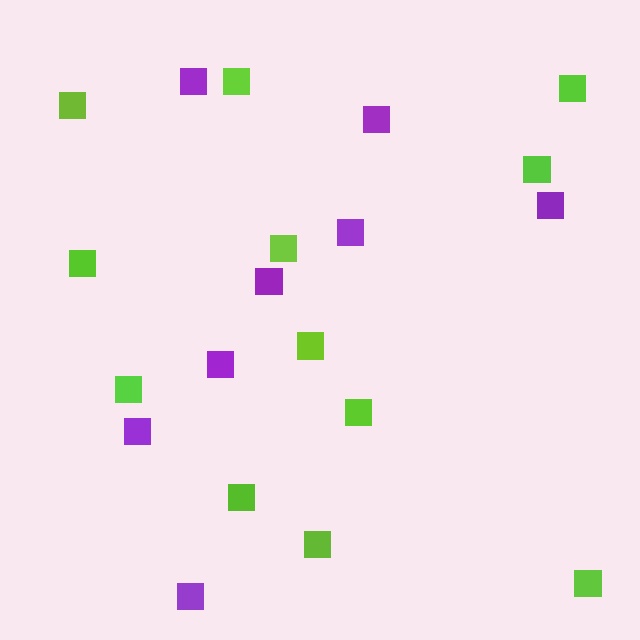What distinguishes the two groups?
There are 2 groups: one group of purple squares (8) and one group of lime squares (12).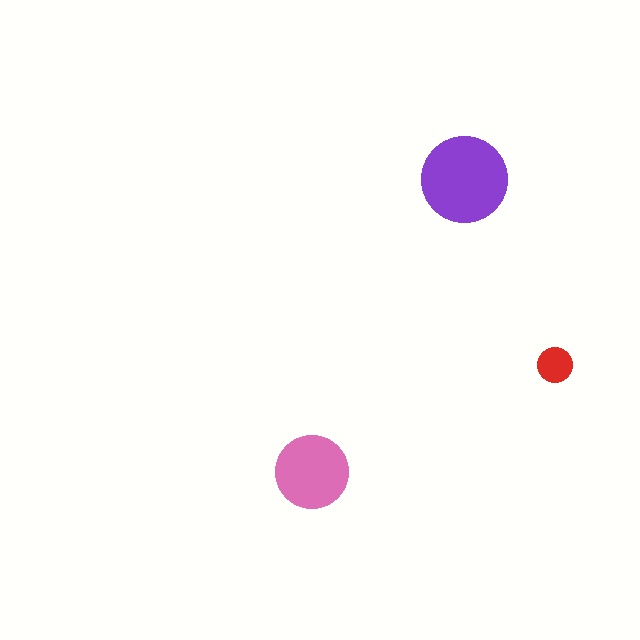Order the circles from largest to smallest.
the purple one, the pink one, the red one.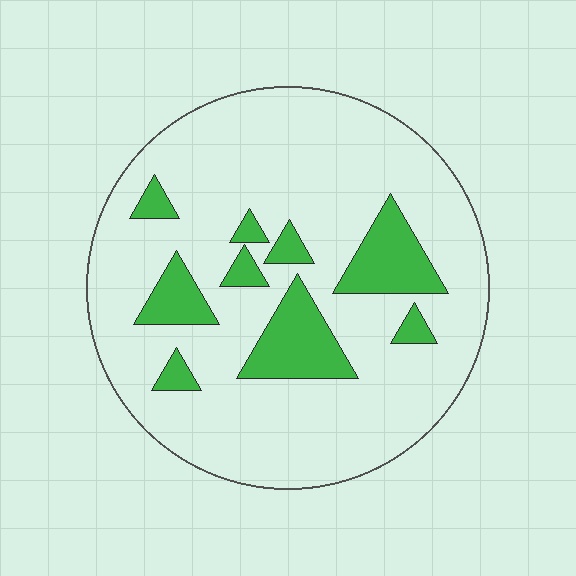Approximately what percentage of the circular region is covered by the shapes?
Approximately 15%.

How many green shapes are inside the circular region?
9.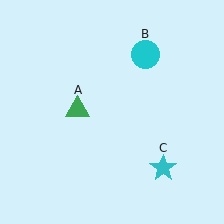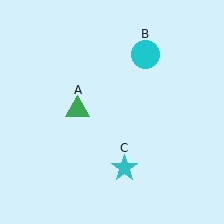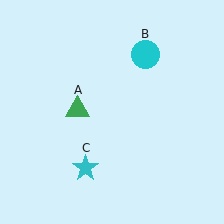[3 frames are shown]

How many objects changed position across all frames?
1 object changed position: cyan star (object C).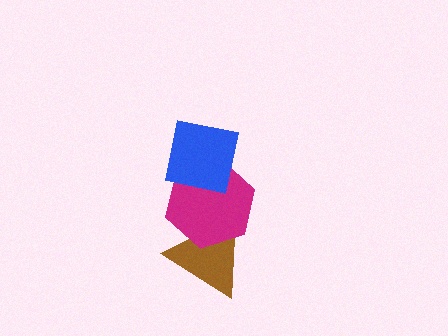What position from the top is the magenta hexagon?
The magenta hexagon is 2nd from the top.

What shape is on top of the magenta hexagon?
The blue square is on top of the magenta hexagon.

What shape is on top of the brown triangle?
The magenta hexagon is on top of the brown triangle.